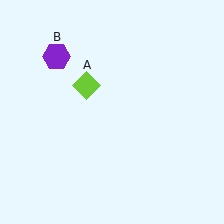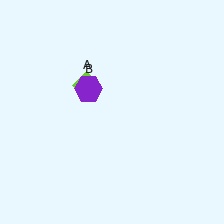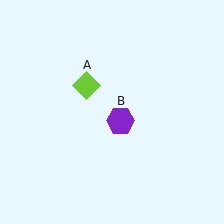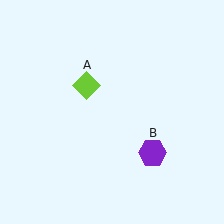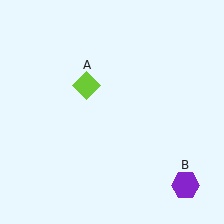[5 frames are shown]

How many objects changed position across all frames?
1 object changed position: purple hexagon (object B).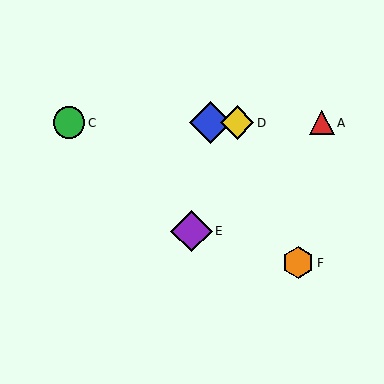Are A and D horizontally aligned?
Yes, both are at y≈123.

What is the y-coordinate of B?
Object B is at y≈123.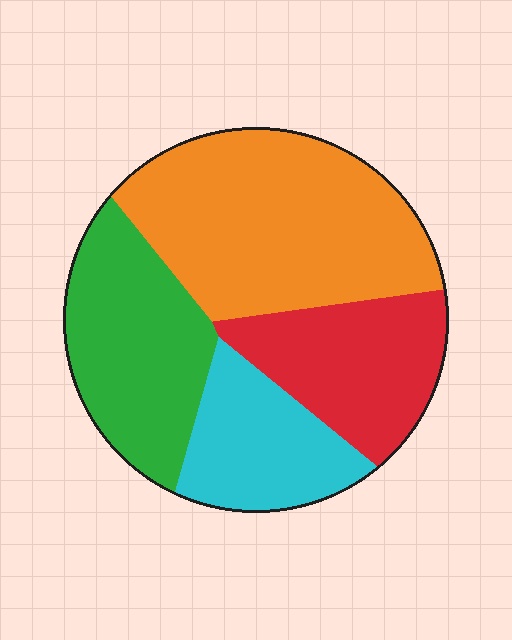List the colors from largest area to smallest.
From largest to smallest: orange, green, red, cyan.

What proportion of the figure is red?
Red covers 20% of the figure.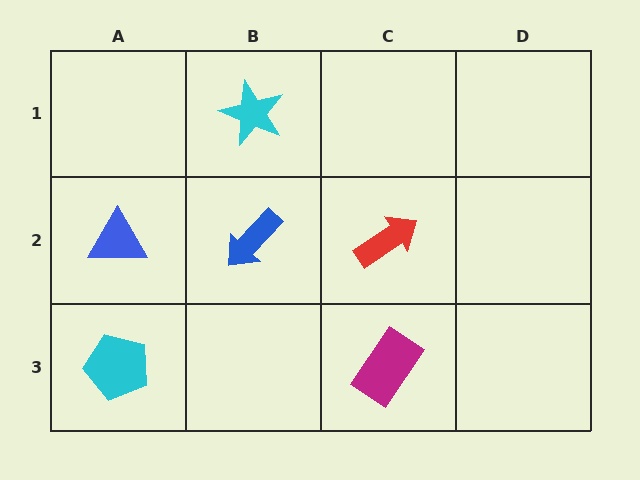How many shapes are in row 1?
1 shape.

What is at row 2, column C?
A red arrow.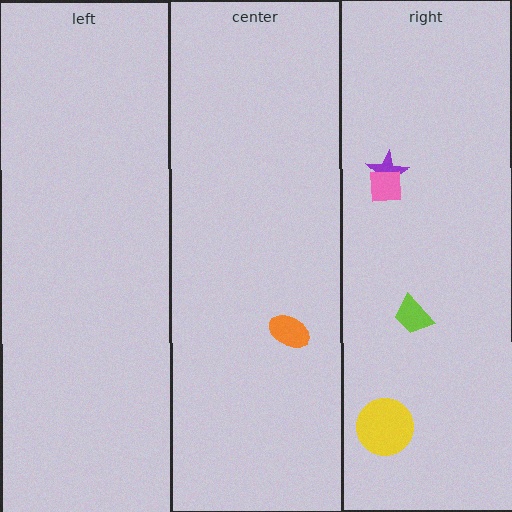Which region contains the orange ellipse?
The center region.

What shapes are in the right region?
The yellow circle, the lime trapezoid, the purple star, the pink square.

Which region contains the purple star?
The right region.